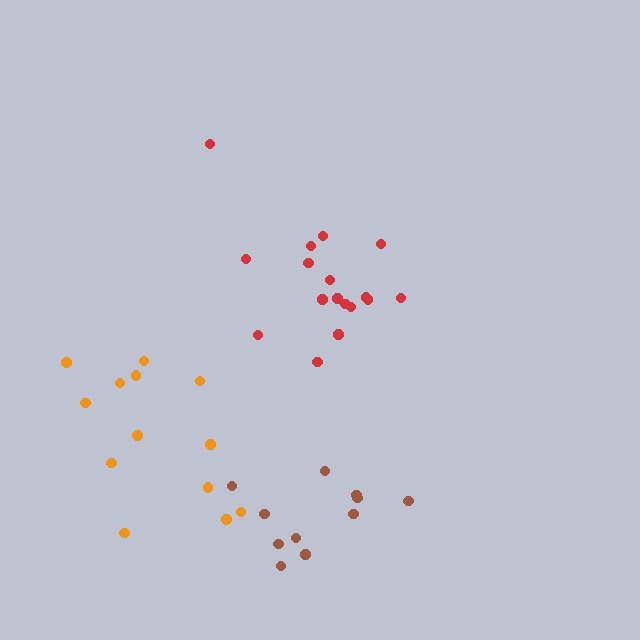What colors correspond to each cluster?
The clusters are colored: red, orange, brown.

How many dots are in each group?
Group 1: 17 dots, Group 2: 13 dots, Group 3: 11 dots (41 total).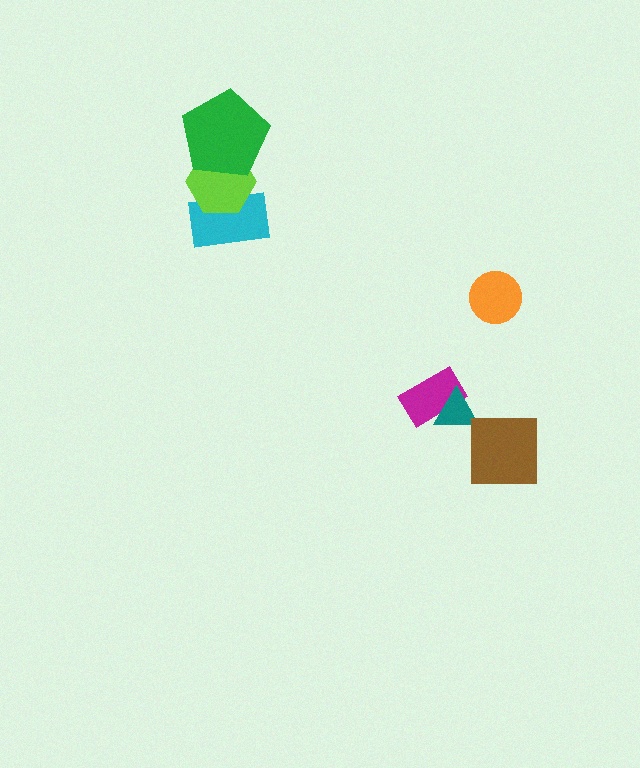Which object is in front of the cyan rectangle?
The lime hexagon is in front of the cyan rectangle.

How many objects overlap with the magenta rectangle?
1 object overlaps with the magenta rectangle.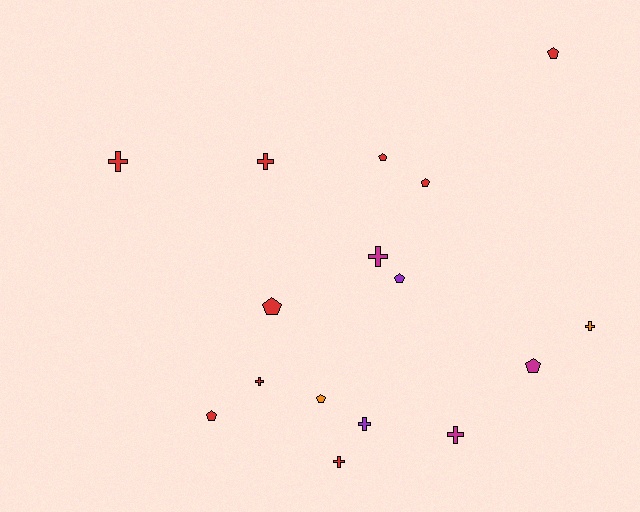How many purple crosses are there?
There is 1 purple cross.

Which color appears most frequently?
Red, with 9 objects.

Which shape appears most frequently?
Pentagon, with 8 objects.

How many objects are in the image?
There are 16 objects.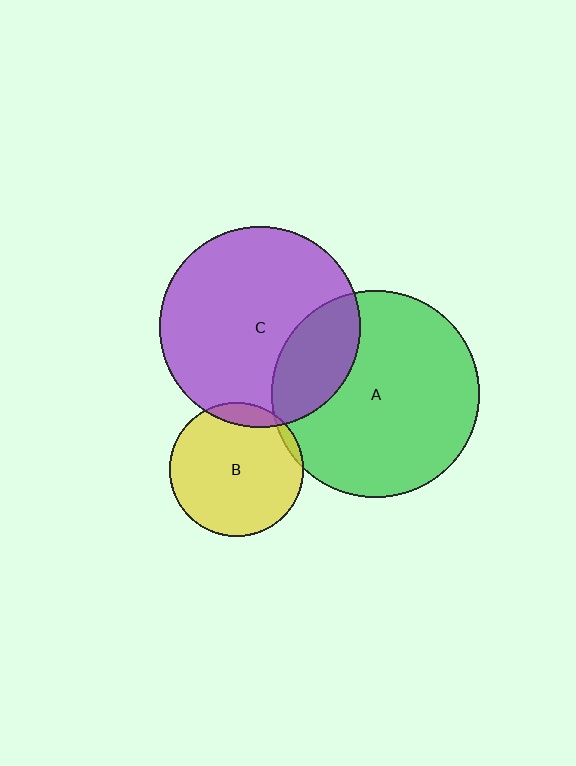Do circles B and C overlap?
Yes.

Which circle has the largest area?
Circle A (green).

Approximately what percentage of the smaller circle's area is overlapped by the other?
Approximately 10%.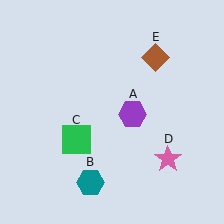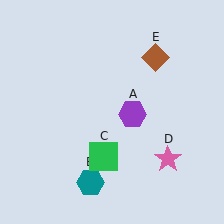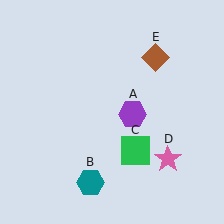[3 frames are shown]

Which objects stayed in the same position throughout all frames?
Purple hexagon (object A) and teal hexagon (object B) and pink star (object D) and brown diamond (object E) remained stationary.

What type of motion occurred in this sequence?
The green square (object C) rotated counterclockwise around the center of the scene.